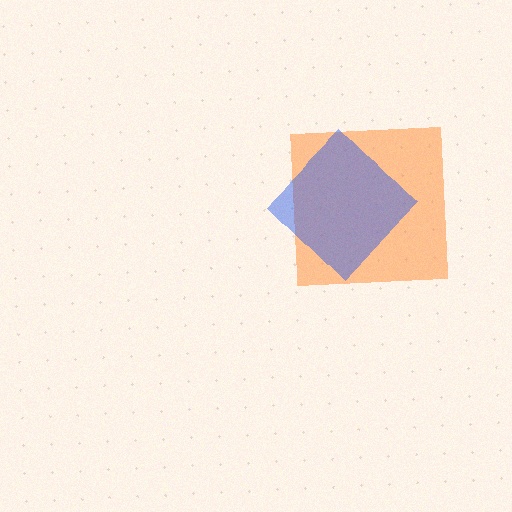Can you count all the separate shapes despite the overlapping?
Yes, there are 2 separate shapes.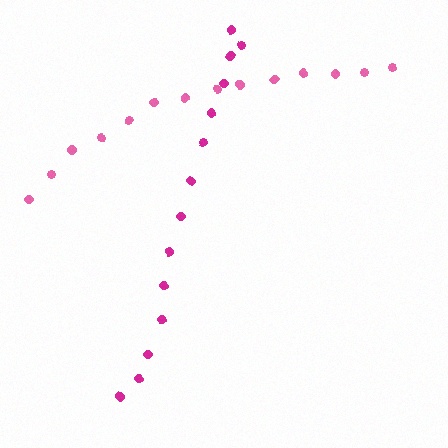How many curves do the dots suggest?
There are 2 distinct paths.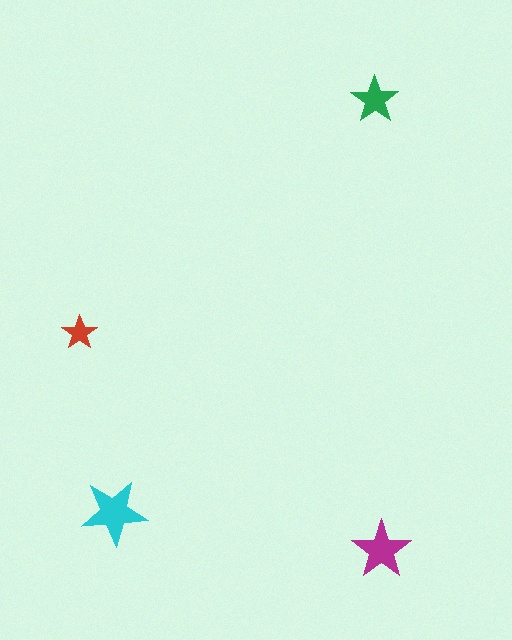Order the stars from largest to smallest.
the cyan one, the magenta one, the green one, the red one.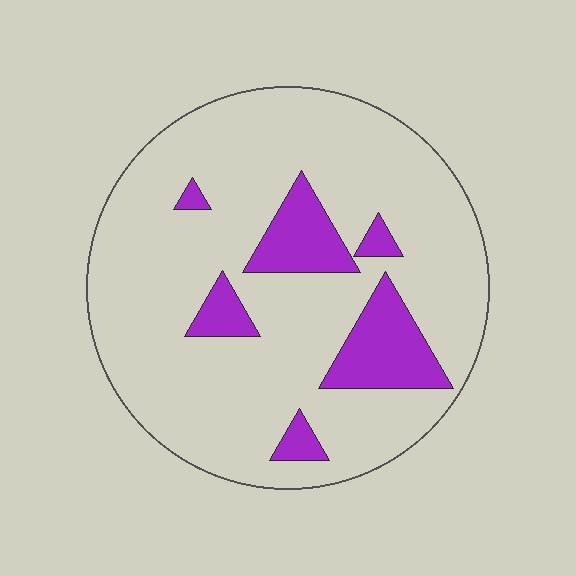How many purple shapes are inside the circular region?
6.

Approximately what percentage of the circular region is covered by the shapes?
Approximately 15%.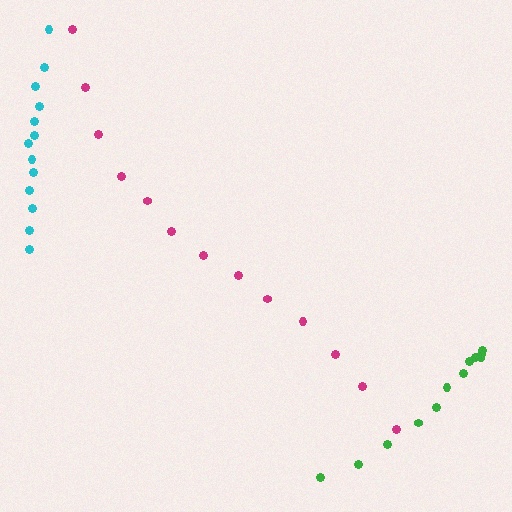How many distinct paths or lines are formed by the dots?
There are 3 distinct paths.